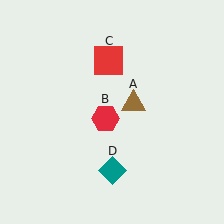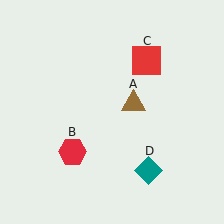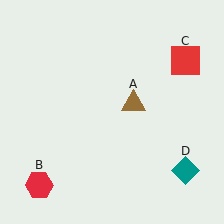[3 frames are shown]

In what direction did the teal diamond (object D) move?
The teal diamond (object D) moved right.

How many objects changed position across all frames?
3 objects changed position: red hexagon (object B), red square (object C), teal diamond (object D).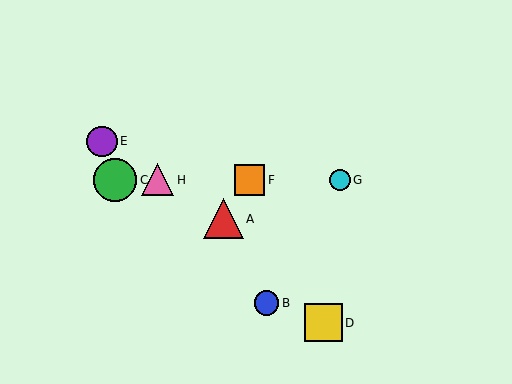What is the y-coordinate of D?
Object D is at y≈323.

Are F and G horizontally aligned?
Yes, both are at y≈180.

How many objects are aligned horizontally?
4 objects (C, F, G, H) are aligned horizontally.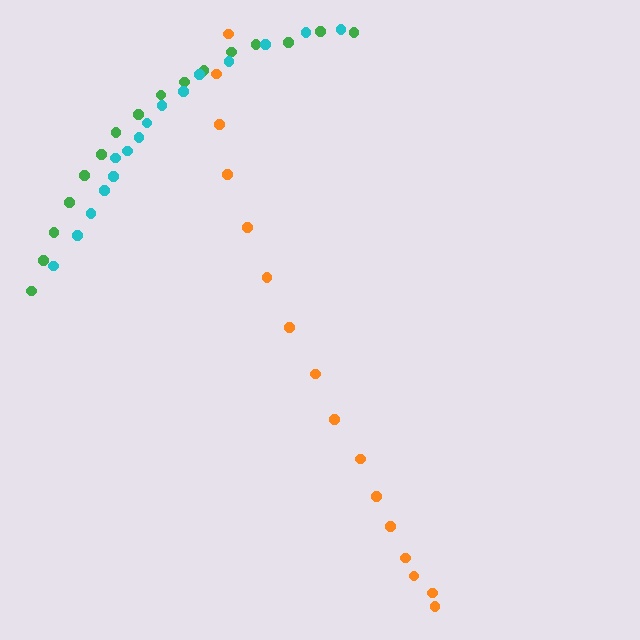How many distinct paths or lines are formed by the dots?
There are 3 distinct paths.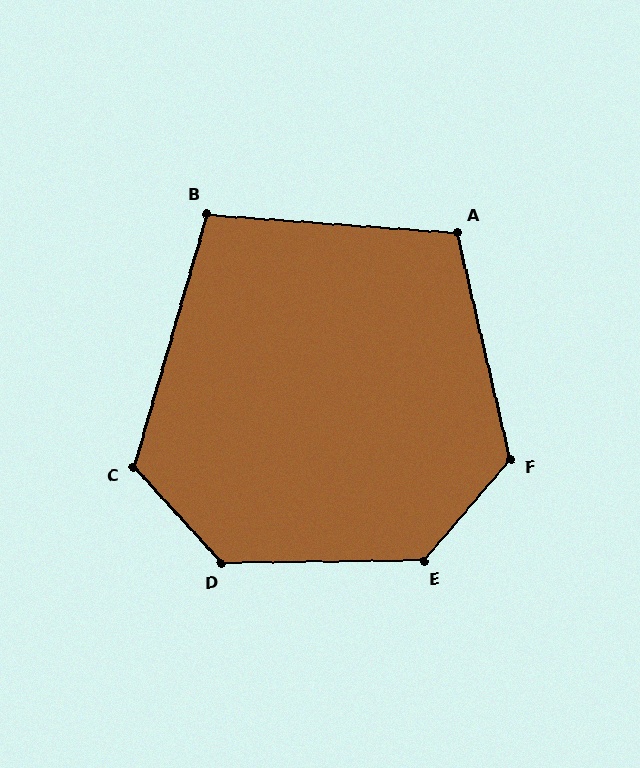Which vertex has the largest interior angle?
D, at approximately 132 degrees.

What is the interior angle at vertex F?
Approximately 126 degrees (obtuse).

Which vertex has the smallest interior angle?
B, at approximately 102 degrees.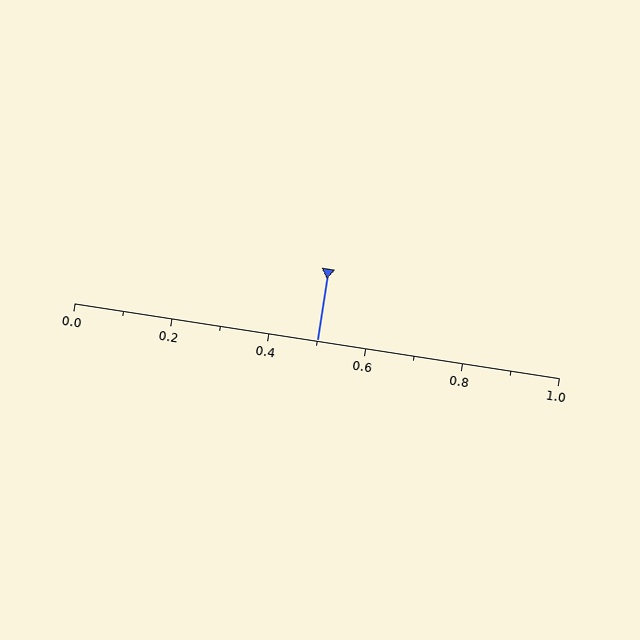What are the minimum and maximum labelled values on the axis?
The axis runs from 0.0 to 1.0.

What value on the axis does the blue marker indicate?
The marker indicates approximately 0.5.